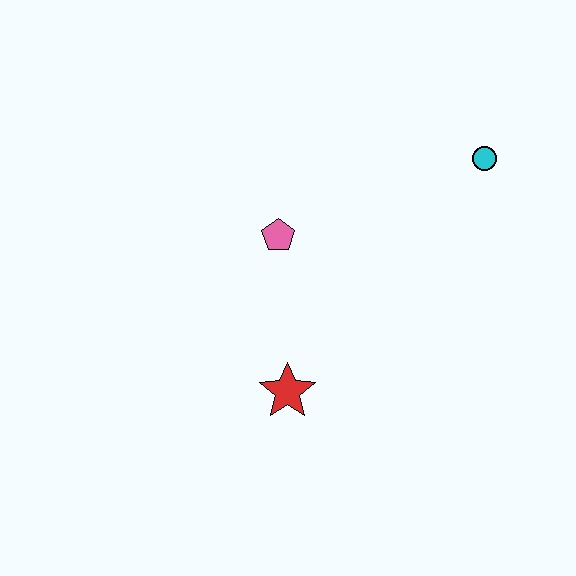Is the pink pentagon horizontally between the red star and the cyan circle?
No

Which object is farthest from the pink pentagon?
The cyan circle is farthest from the pink pentagon.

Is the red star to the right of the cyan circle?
No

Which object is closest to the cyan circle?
The pink pentagon is closest to the cyan circle.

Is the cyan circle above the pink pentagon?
Yes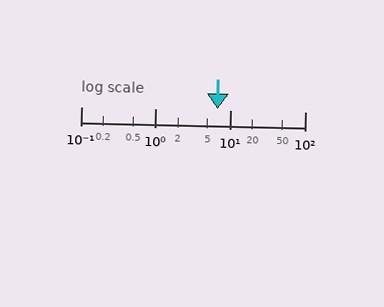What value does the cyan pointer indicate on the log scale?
The pointer indicates approximately 6.8.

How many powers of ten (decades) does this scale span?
The scale spans 3 decades, from 0.1 to 100.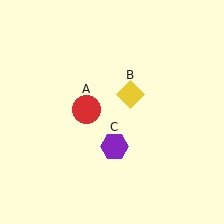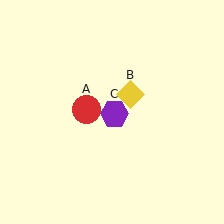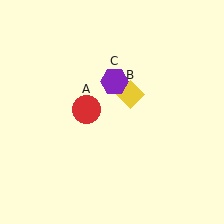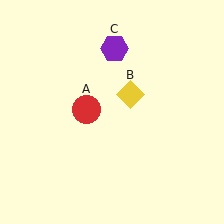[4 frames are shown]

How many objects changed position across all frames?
1 object changed position: purple hexagon (object C).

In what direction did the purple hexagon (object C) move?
The purple hexagon (object C) moved up.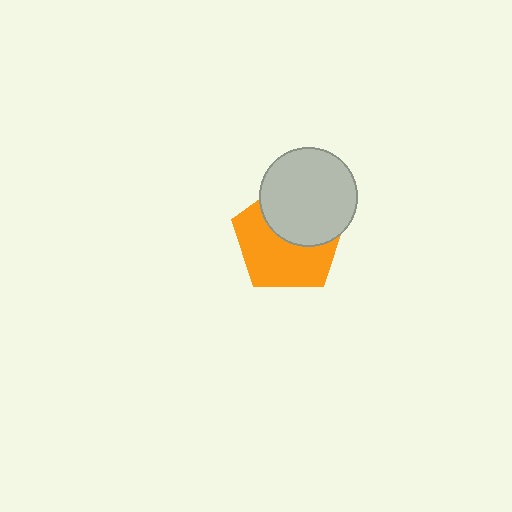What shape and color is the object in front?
The object in front is a light gray circle.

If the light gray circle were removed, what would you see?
You would see the complete orange pentagon.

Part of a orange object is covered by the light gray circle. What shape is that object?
It is a pentagon.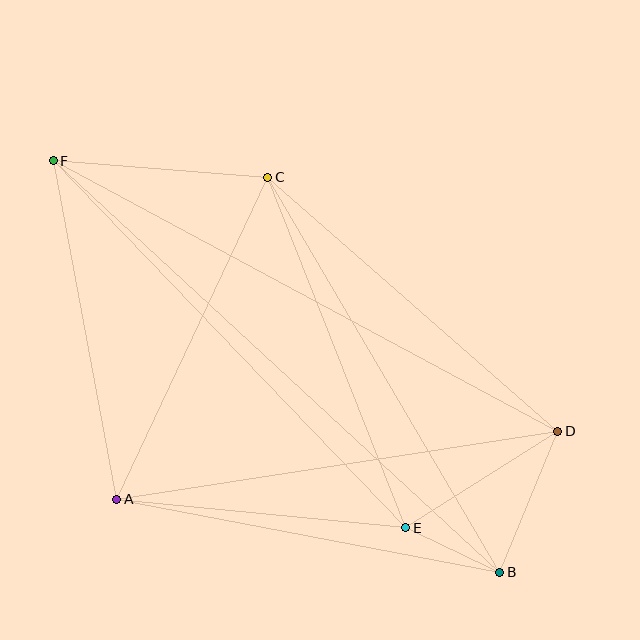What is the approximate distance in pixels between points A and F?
The distance between A and F is approximately 344 pixels.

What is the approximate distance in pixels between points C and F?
The distance between C and F is approximately 215 pixels.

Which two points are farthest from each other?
Points B and F are farthest from each other.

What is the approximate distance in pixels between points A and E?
The distance between A and E is approximately 290 pixels.